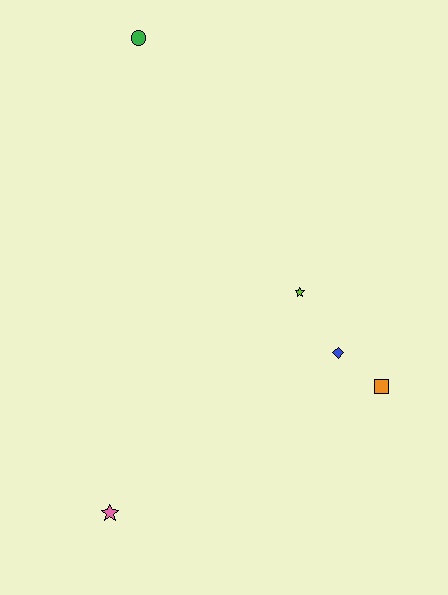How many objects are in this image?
There are 5 objects.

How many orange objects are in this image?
There is 1 orange object.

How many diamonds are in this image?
There is 1 diamond.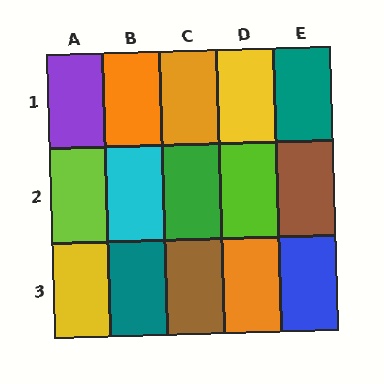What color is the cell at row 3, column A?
Yellow.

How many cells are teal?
2 cells are teal.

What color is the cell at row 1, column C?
Orange.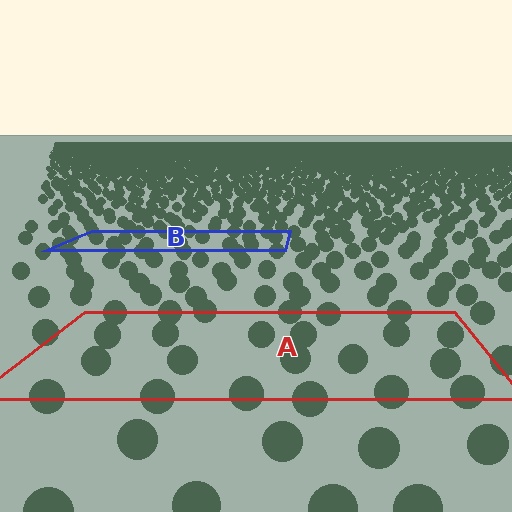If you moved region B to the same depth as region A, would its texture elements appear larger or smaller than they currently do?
They would appear larger. At a closer depth, the same texture elements are projected at a bigger on-screen size.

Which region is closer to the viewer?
Region A is closer. The texture elements there are larger and more spread out.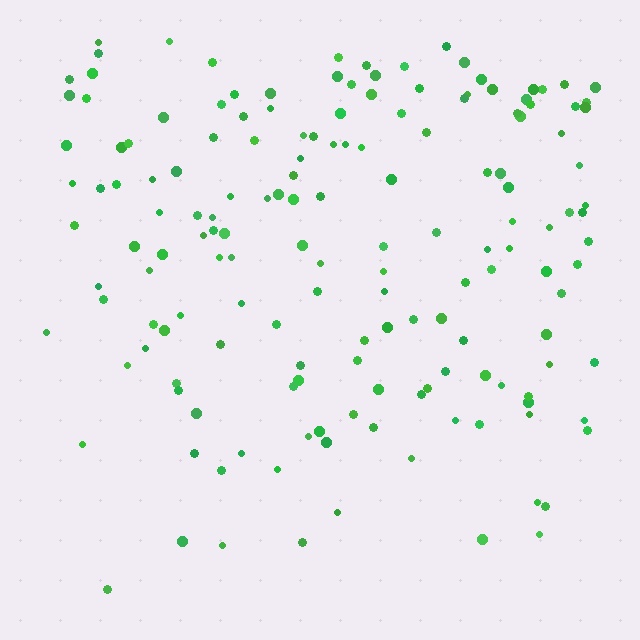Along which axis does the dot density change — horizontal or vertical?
Vertical.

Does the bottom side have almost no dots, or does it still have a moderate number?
Still a moderate number, just noticeably fewer than the top.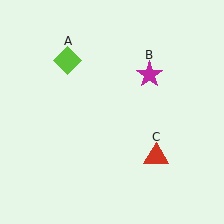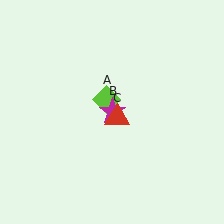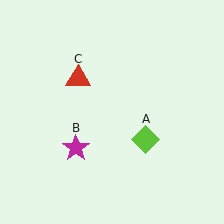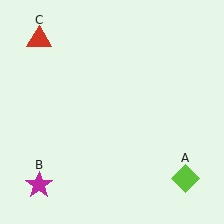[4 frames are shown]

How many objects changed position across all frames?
3 objects changed position: lime diamond (object A), magenta star (object B), red triangle (object C).